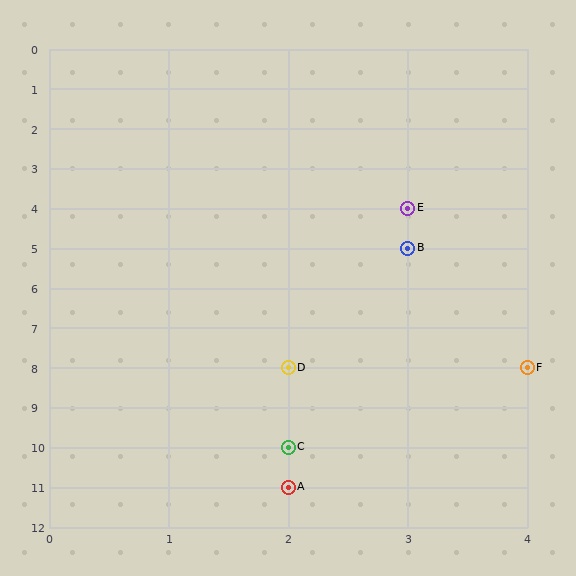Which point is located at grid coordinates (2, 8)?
Point D is at (2, 8).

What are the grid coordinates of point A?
Point A is at grid coordinates (2, 11).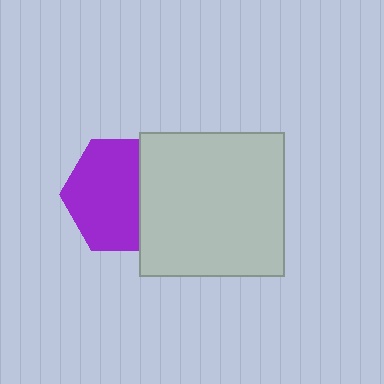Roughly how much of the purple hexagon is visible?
Most of it is visible (roughly 67%).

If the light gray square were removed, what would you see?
You would see the complete purple hexagon.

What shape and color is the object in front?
The object in front is a light gray square.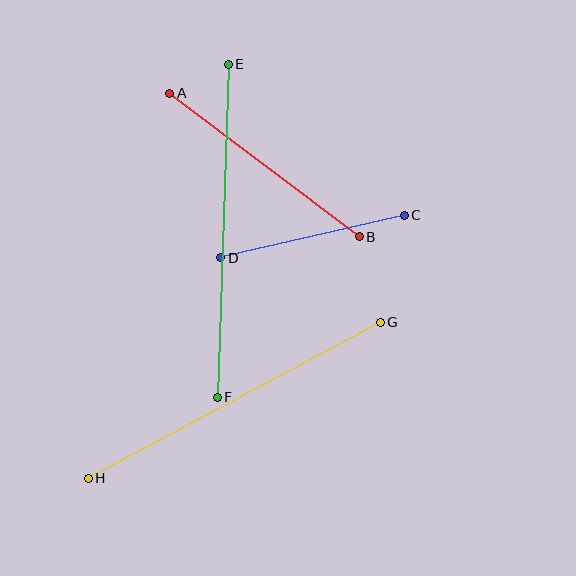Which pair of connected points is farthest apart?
Points E and F are farthest apart.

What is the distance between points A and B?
The distance is approximately 237 pixels.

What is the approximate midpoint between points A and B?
The midpoint is at approximately (264, 165) pixels.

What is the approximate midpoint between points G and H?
The midpoint is at approximately (234, 400) pixels.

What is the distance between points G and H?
The distance is approximately 331 pixels.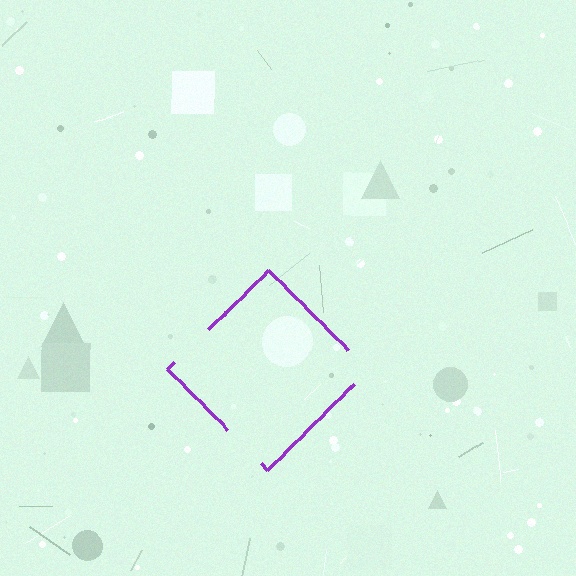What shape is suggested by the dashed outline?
The dashed outline suggests a diamond.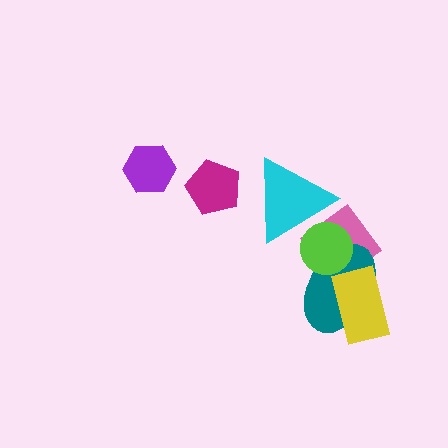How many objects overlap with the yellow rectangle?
1 object overlaps with the yellow rectangle.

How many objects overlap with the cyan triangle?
2 objects overlap with the cyan triangle.